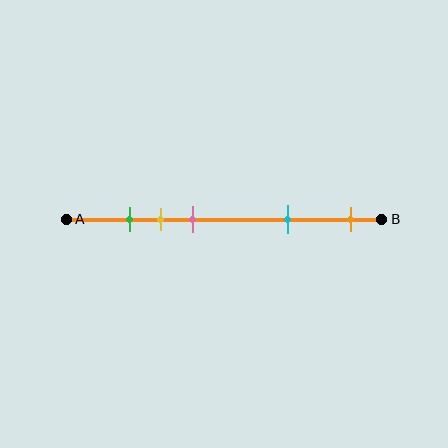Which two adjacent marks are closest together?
The green and yellow marks are the closest adjacent pair.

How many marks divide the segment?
There are 5 marks dividing the segment.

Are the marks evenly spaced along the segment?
No, the marks are not evenly spaced.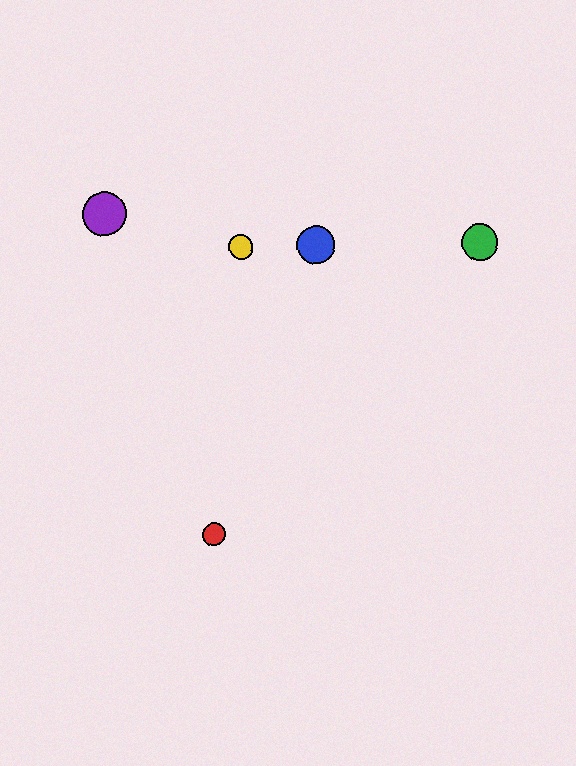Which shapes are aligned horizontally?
The blue circle, the green circle, the yellow circle are aligned horizontally.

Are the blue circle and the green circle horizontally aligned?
Yes, both are at y≈245.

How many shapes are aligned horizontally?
3 shapes (the blue circle, the green circle, the yellow circle) are aligned horizontally.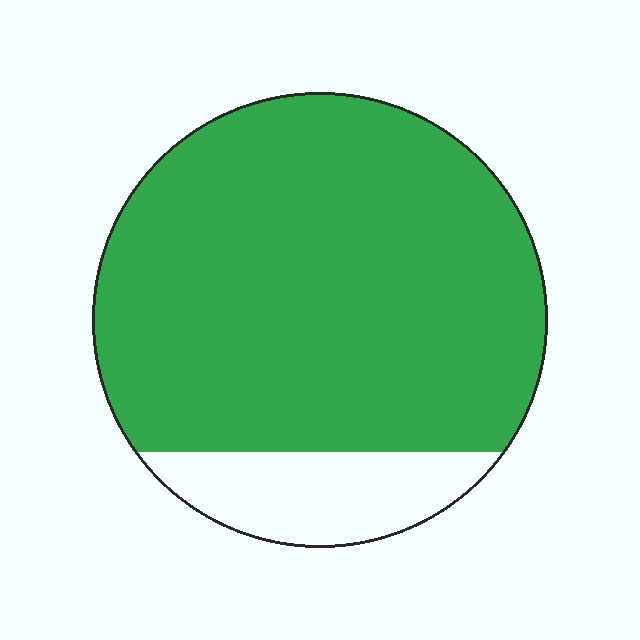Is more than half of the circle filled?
Yes.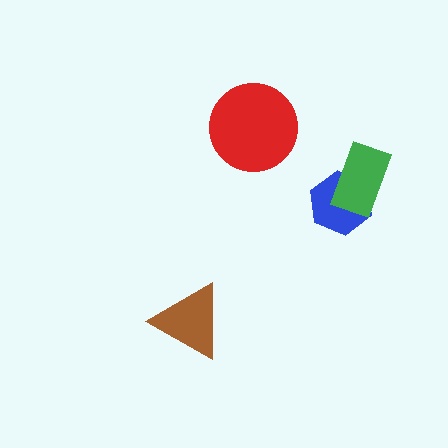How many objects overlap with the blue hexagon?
1 object overlaps with the blue hexagon.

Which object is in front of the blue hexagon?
The green rectangle is in front of the blue hexagon.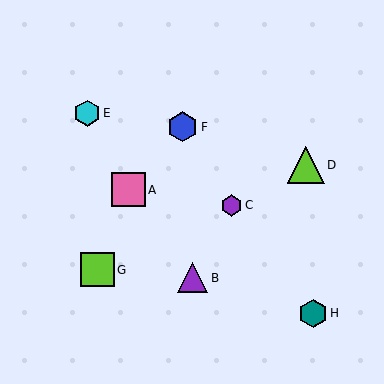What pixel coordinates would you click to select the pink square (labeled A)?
Click at (128, 190) to select the pink square A.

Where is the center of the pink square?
The center of the pink square is at (128, 190).